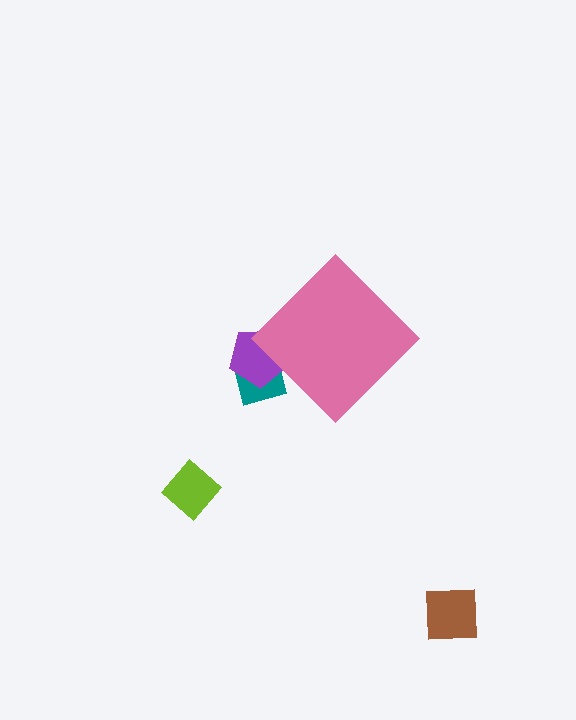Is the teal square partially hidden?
Yes, the teal square is partially hidden behind the pink diamond.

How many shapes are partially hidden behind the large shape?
2 shapes are partially hidden.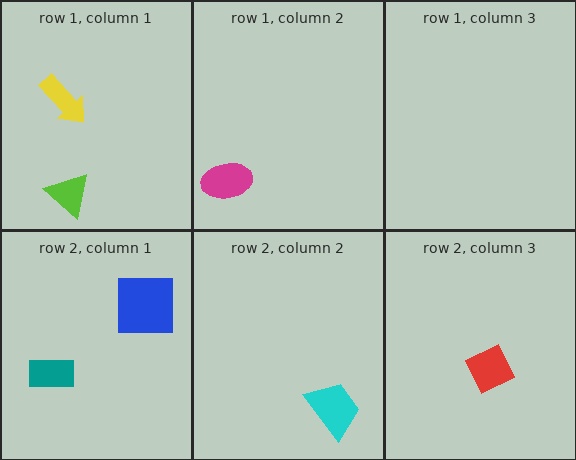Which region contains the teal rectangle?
The row 2, column 1 region.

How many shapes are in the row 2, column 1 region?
2.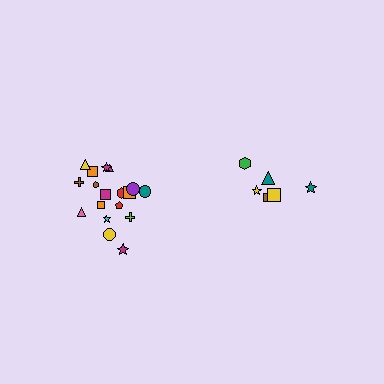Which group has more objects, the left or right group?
The left group.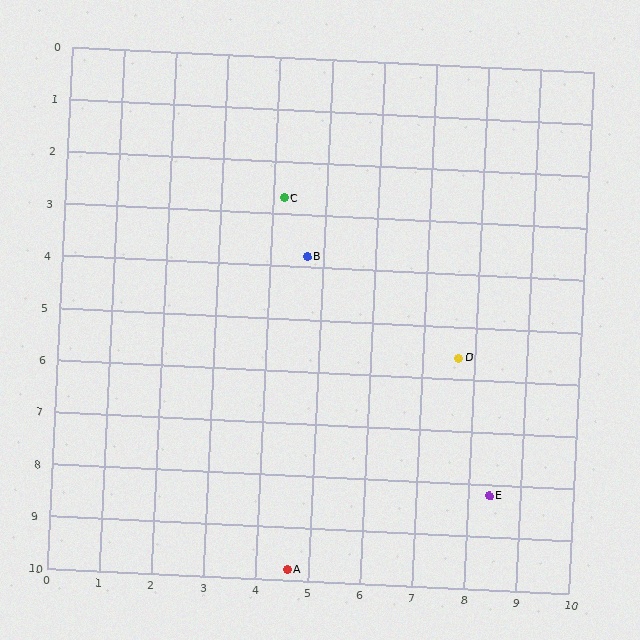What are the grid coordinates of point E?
Point E is at approximately (8.4, 8.2).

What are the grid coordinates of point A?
Point A is at approximately (4.6, 9.8).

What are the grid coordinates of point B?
Point B is at approximately (4.7, 3.8).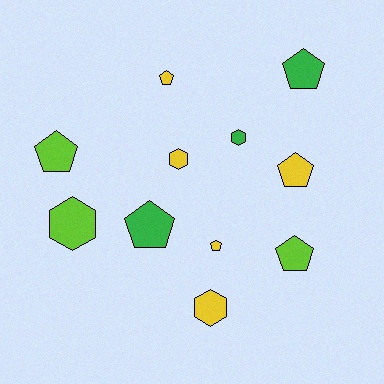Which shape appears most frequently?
Pentagon, with 7 objects.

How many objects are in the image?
There are 11 objects.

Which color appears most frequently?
Yellow, with 5 objects.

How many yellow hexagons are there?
There are 2 yellow hexagons.